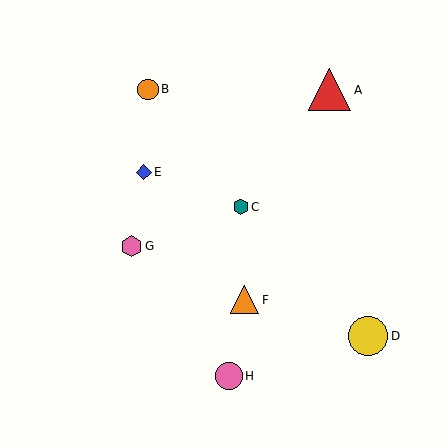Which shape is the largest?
The red triangle (labeled A) is the largest.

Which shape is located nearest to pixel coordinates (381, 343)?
The yellow circle (labeled D) at (368, 336) is nearest to that location.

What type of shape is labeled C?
Shape C is a teal hexagon.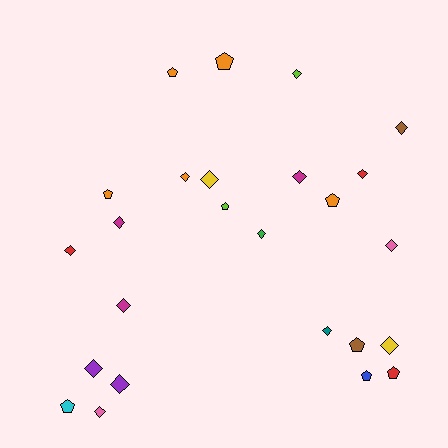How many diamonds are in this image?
There are 16 diamonds.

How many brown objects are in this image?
There are 2 brown objects.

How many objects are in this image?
There are 25 objects.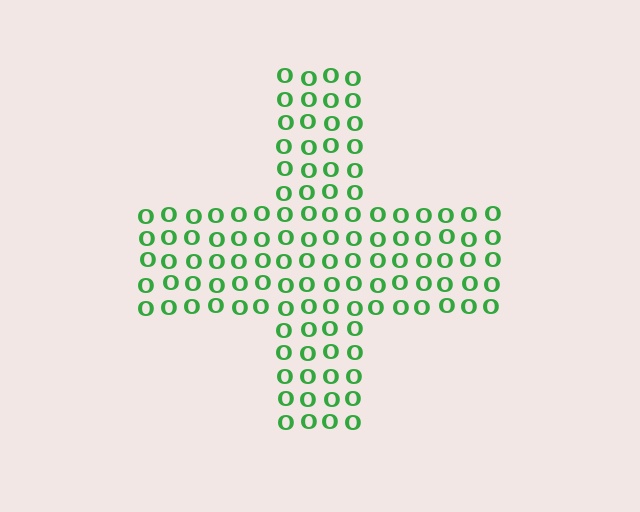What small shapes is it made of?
It is made of small letter O's.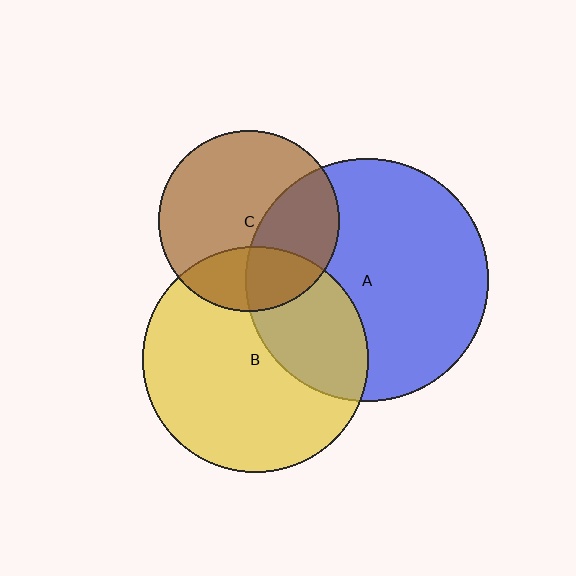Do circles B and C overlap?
Yes.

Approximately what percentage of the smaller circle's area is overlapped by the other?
Approximately 25%.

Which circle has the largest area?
Circle A (blue).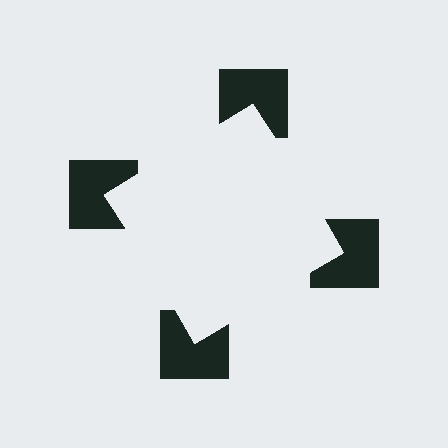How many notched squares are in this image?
There are 4 — one at each vertex of the illusory square.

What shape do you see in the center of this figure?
An illusory square — its edges are inferred from the aligned wedge cuts in the notched squares, not physically drawn.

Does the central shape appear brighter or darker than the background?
It typically appears slightly brighter than the background, even though no actual brightness change is drawn.